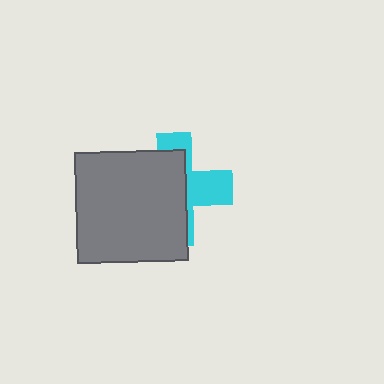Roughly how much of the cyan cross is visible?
A small part of it is visible (roughly 38%).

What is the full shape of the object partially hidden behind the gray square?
The partially hidden object is a cyan cross.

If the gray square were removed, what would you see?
You would see the complete cyan cross.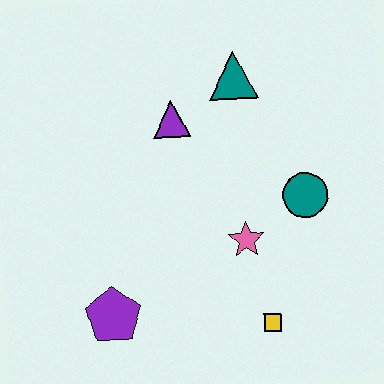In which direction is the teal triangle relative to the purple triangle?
The teal triangle is to the right of the purple triangle.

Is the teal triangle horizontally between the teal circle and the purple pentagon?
Yes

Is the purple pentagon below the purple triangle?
Yes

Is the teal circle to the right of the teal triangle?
Yes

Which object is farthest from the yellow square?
The teal triangle is farthest from the yellow square.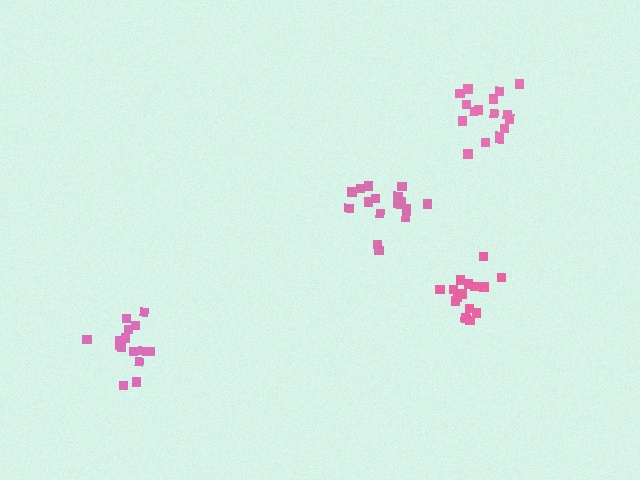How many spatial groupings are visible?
There are 4 spatial groupings.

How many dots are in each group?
Group 1: 16 dots, Group 2: 17 dots, Group 3: 15 dots, Group 4: 17 dots (65 total).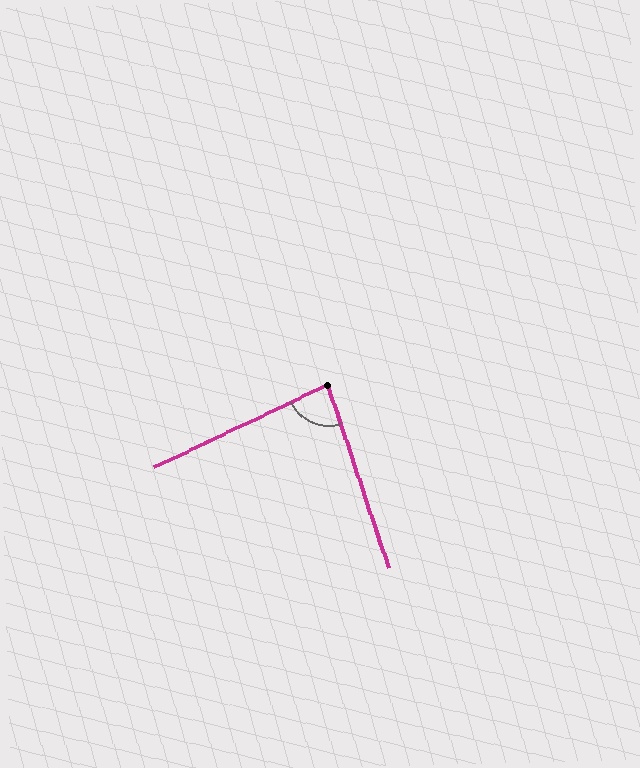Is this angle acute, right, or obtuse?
It is acute.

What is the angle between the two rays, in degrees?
Approximately 83 degrees.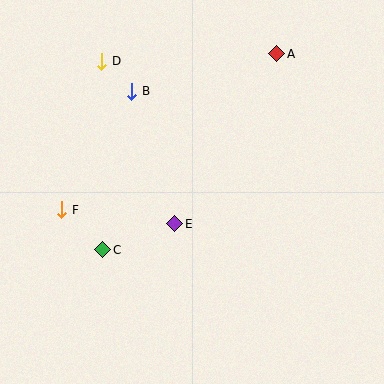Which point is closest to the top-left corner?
Point D is closest to the top-left corner.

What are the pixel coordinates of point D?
Point D is at (102, 61).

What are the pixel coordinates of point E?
Point E is at (175, 224).